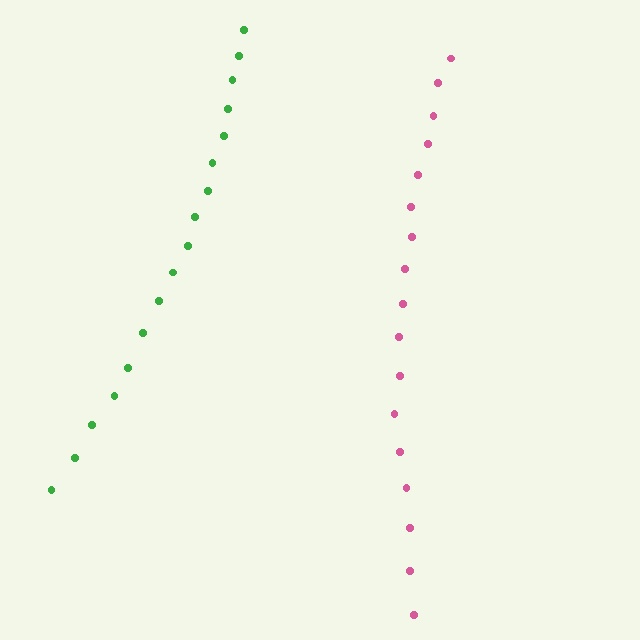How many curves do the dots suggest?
There are 2 distinct paths.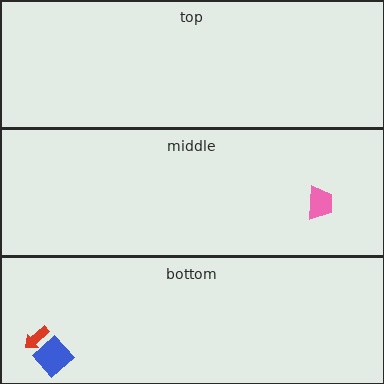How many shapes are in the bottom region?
2.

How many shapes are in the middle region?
1.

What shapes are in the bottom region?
The blue diamond, the red arrow.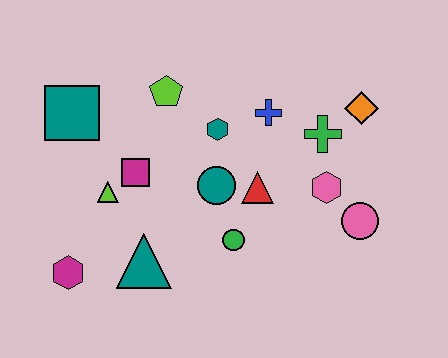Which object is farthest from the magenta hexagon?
The orange diamond is farthest from the magenta hexagon.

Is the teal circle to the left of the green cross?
Yes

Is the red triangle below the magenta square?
Yes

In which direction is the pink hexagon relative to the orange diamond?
The pink hexagon is below the orange diamond.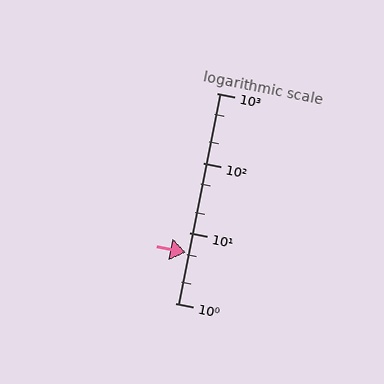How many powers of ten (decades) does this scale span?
The scale spans 3 decades, from 1 to 1000.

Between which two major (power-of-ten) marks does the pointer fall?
The pointer is between 1 and 10.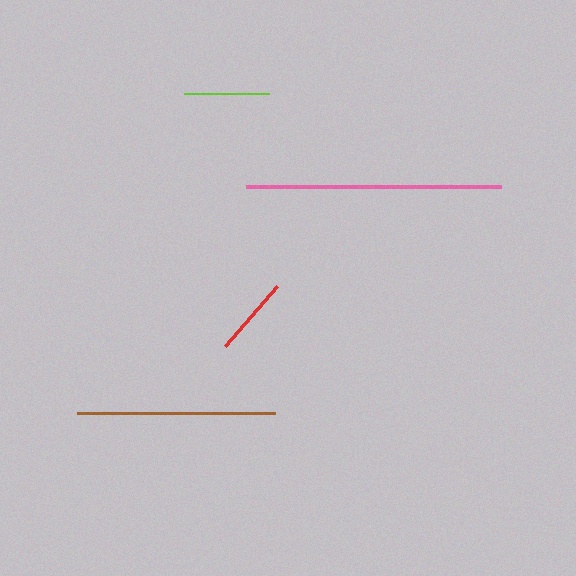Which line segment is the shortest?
The red line is the shortest at approximately 80 pixels.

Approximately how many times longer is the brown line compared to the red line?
The brown line is approximately 2.5 times the length of the red line.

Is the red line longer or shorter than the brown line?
The brown line is longer than the red line.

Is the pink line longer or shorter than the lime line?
The pink line is longer than the lime line.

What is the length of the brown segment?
The brown segment is approximately 198 pixels long.